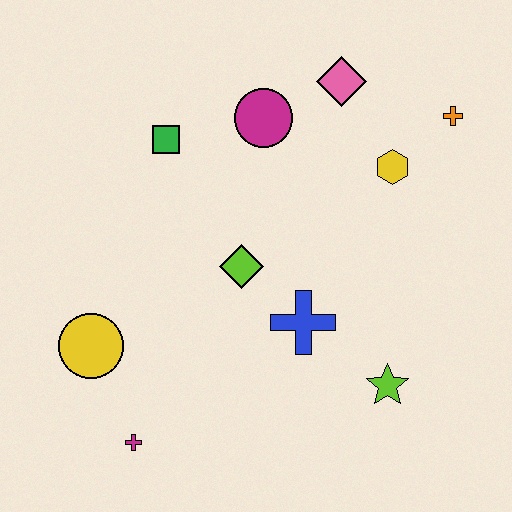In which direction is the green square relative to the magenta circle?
The green square is to the left of the magenta circle.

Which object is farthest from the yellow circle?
The orange cross is farthest from the yellow circle.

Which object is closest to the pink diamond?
The magenta circle is closest to the pink diamond.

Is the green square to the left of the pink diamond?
Yes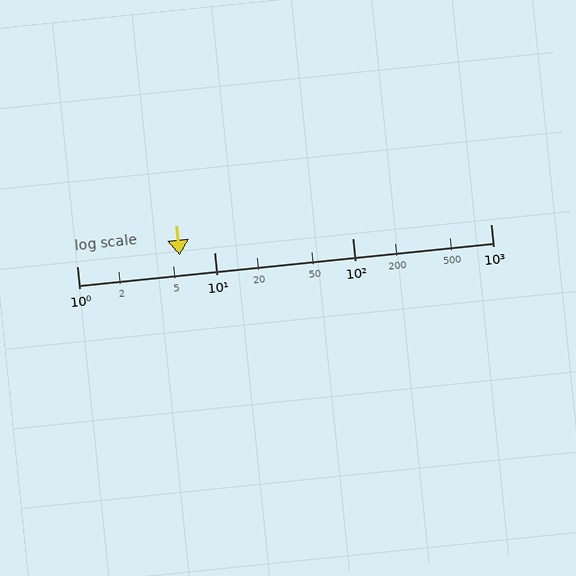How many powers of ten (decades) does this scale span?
The scale spans 3 decades, from 1 to 1000.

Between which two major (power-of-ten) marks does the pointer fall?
The pointer is between 1 and 10.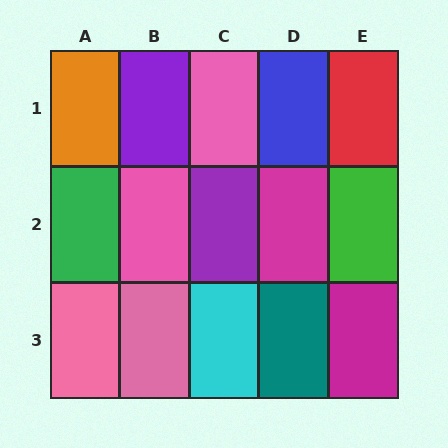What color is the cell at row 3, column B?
Pink.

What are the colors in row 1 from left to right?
Orange, purple, pink, blue, red.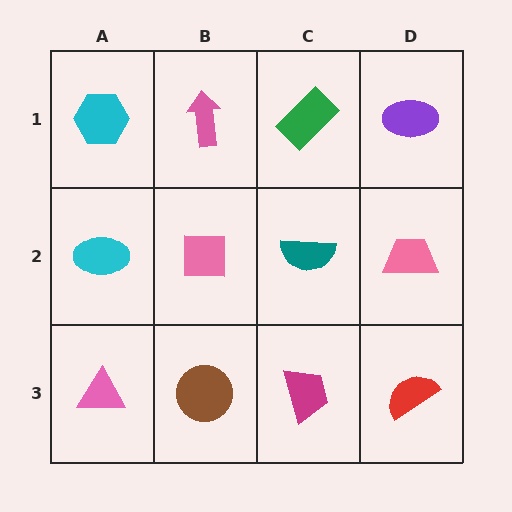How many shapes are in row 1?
4 shapes.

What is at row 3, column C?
A magenta trapezoid.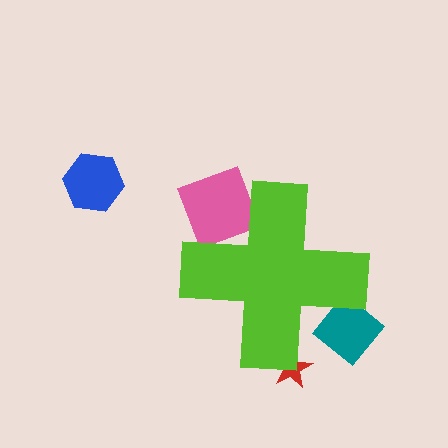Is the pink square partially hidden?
Yes, the pink square is partially hidden behind the lime cross.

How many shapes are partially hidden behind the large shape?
3 shapes are partially hidden.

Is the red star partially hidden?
Yes, the red star is partially hidden behind the lime cross.